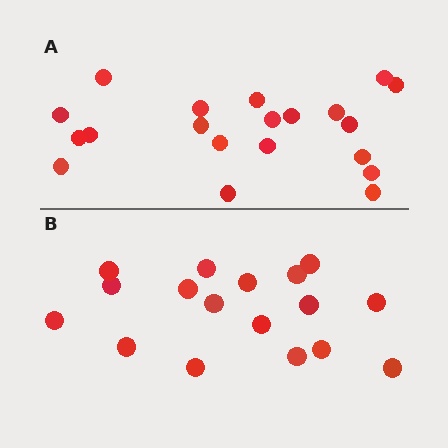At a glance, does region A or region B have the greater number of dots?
Region A (the top region) has more dots.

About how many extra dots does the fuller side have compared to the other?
Region A has just a few more — roughly 2 or 3 more dots than region B.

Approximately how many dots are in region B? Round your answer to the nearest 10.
About 20 dots. (The exact count is 17, which rounds to 20.)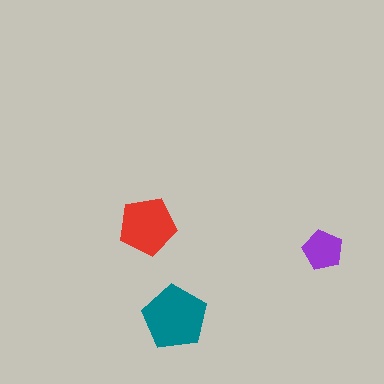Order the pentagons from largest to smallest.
the teal one, the red one, the purple one.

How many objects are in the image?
There are 3 objects in the image.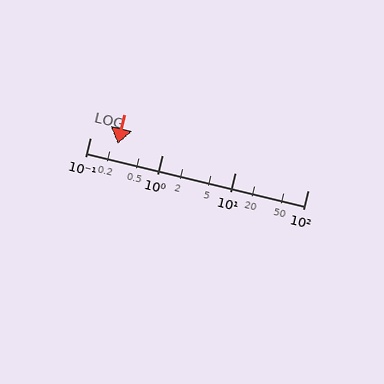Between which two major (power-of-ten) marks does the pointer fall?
The pointer is between 0.1 and 1.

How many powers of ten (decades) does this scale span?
The scale spans 3 decades, from 0.1 to 100.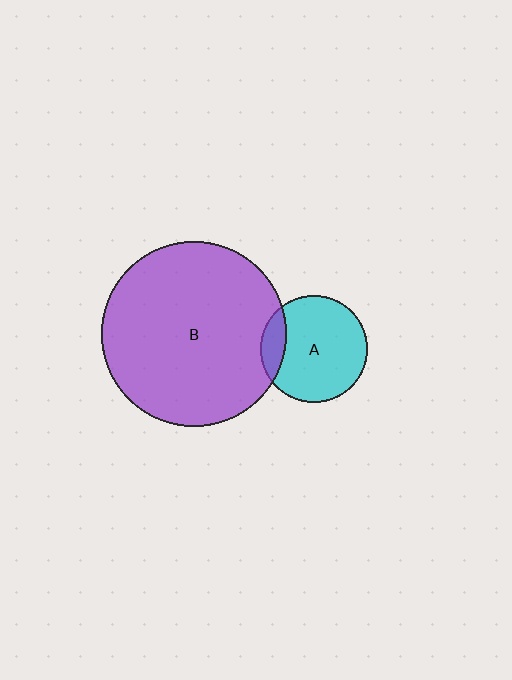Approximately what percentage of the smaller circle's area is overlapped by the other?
Approximately 15%.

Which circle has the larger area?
Circle B (purple).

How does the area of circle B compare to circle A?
Approximately 3.0 times.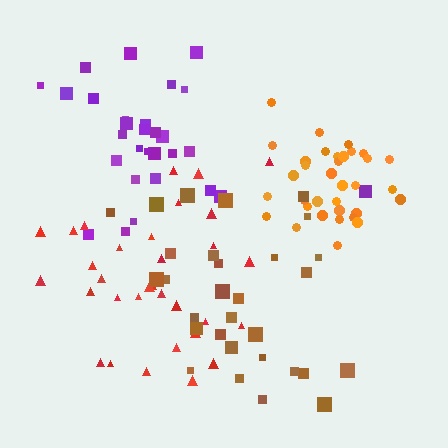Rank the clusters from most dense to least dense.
orange, brown, purple, red.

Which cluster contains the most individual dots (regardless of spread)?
Orange (34).